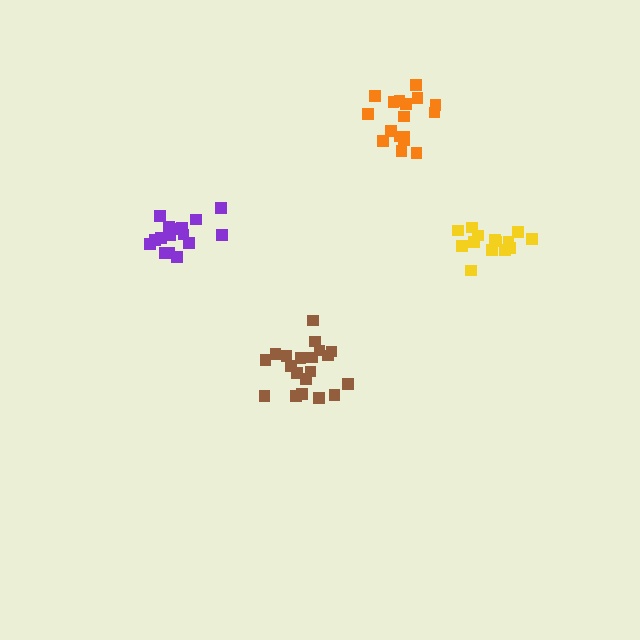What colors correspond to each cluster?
The clusters are colored: purple, yellow, brown, orange.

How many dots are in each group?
Group 1: 16 dots, Group 2: 14 dots, Group 3: 20 dots, Group 4: 17 dots (67 total).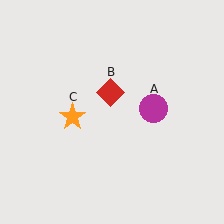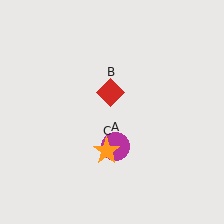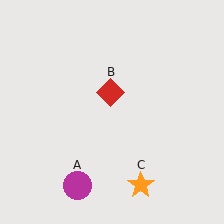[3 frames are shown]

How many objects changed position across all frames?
2 objects changed position: magenta circle (object A), orange star (object C).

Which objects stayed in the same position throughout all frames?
Red diamond (object B) remained stationary.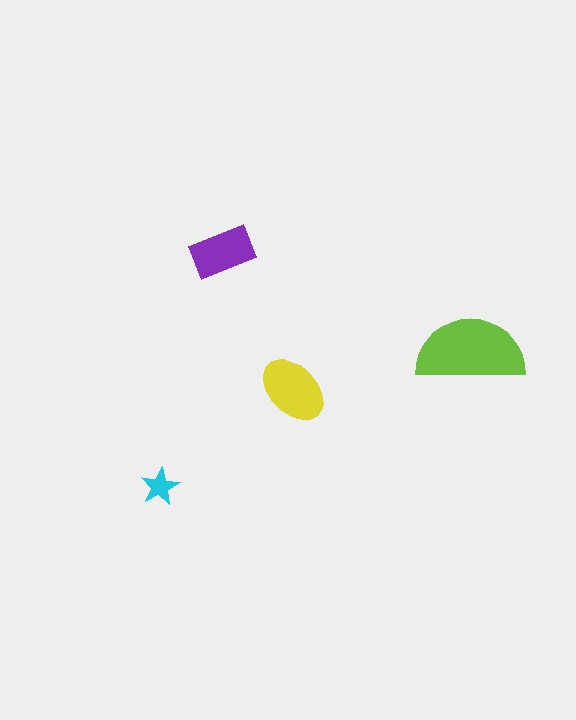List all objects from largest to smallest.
The lime semicircle, the yellow ellipse, the purple rectangle, the cyan star.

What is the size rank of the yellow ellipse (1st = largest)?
2nd.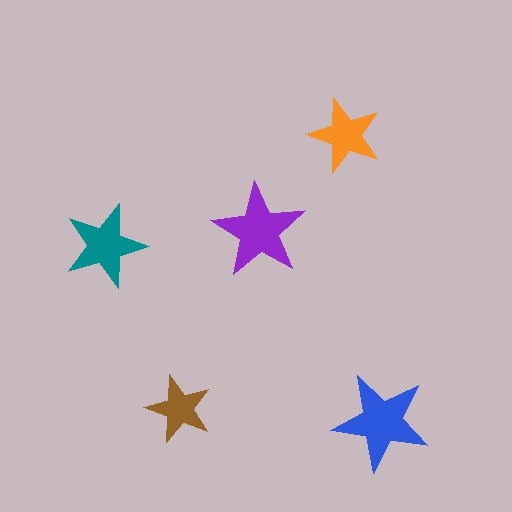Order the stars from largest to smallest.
the blue one, the purple one, the teal one, the orange one, the brown one.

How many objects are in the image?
There are 5 objects in the image.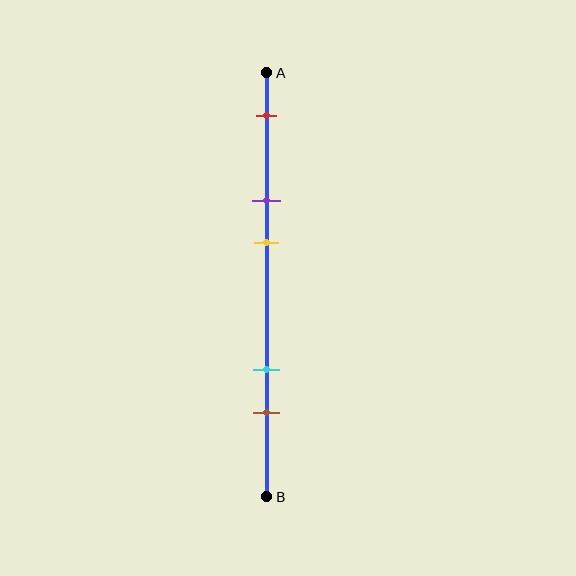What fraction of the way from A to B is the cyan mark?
The cyan mark is approximately 70% (0.7) of the way from A to B.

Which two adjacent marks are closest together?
The purple and yellow marks are the closest adjacent pair.